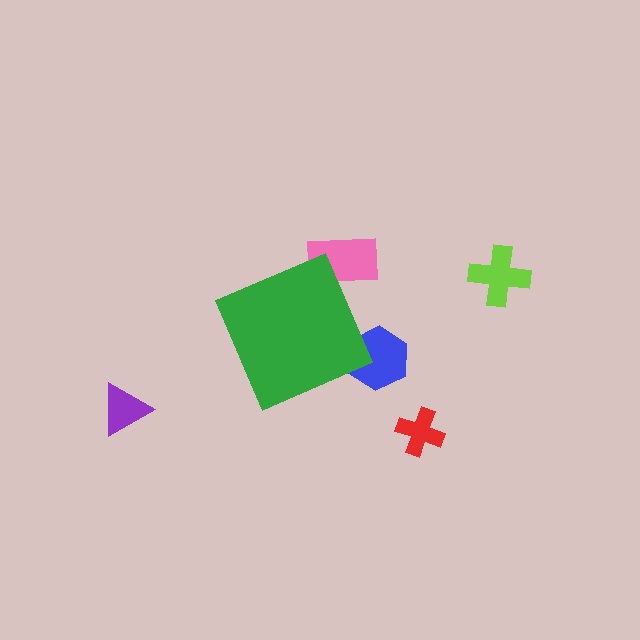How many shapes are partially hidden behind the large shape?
2 shapes are partially hidden.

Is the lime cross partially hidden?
No, the lime cross is fully visible.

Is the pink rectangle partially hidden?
Yes, the pink rectangle is partially hidden behind the green diamond.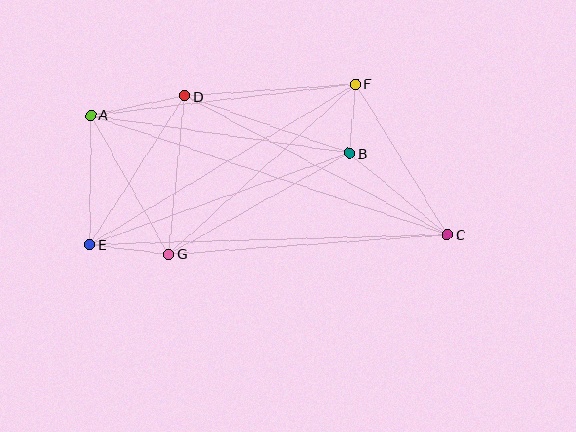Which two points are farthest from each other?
Points A and C are farthest from each other.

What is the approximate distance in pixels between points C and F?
The distance between C and F is approximately 177 pixels.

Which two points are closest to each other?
Points B and F are closest to each other.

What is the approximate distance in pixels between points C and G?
The distance between C and G is approximately 279 pixels.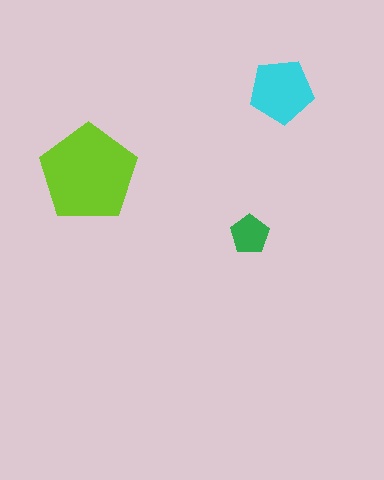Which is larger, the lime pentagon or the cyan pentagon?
The lime one.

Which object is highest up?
The cyan pentagon is topmost.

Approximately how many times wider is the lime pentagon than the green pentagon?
About 2.5 times wider.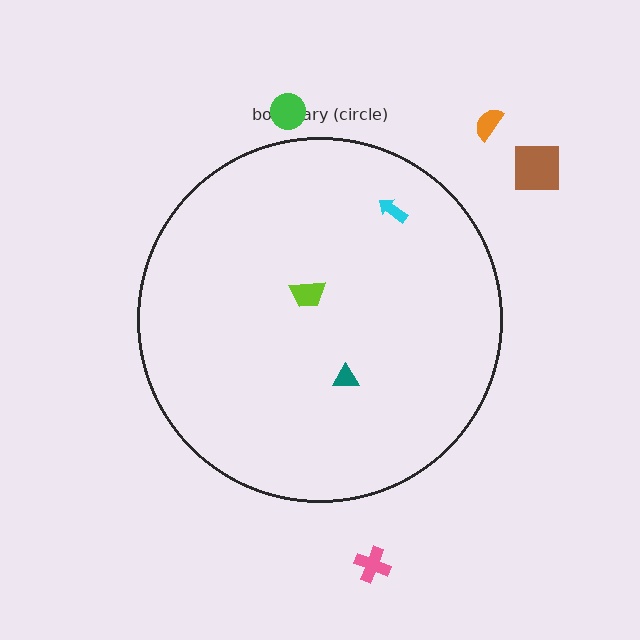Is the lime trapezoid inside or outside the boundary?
Inside.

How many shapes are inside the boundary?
3 inside, 4 outside.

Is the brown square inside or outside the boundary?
Outside.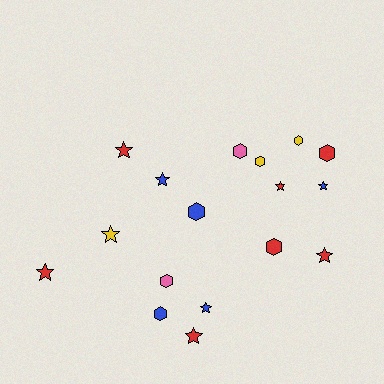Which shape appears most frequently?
Star, with 9 objects.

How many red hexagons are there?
There are 2 red hexagons.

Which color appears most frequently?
Red, with 7 objects.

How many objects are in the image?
There are 17 objects.